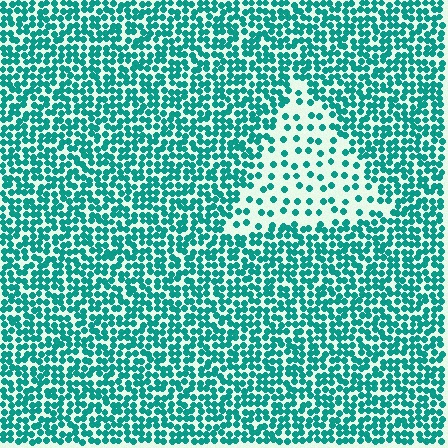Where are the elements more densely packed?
The elements are more densely packed outside the triangle boundary.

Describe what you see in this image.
The image contains small teal elements arranged at two different densities. A triangle-shaped region is visible where the elements are less densely packed than the surrounding area.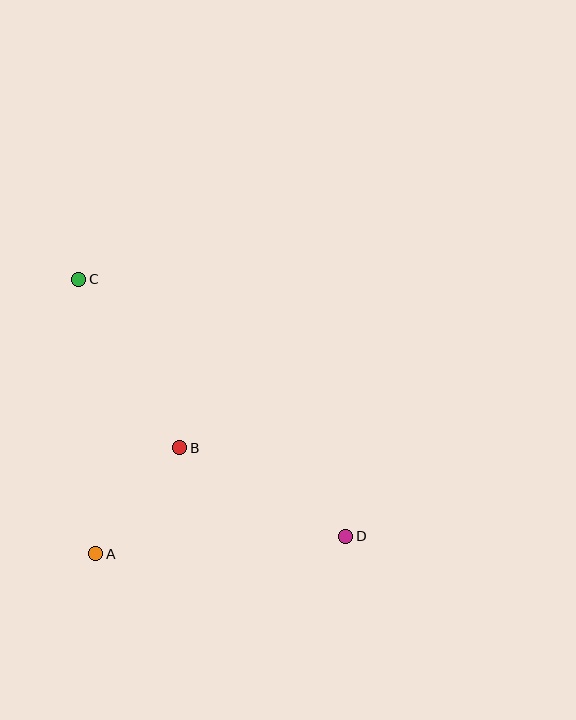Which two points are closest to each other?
Points A and B are closest to each other.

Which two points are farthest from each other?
Points C and D are farthest from each other.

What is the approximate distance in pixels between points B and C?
The distance between B and C is approximately 196 pixels.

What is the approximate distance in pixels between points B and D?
The distance between B and D is approximately 188 pixels.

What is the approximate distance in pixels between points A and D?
The distance between A and D is approximately 251 pixels.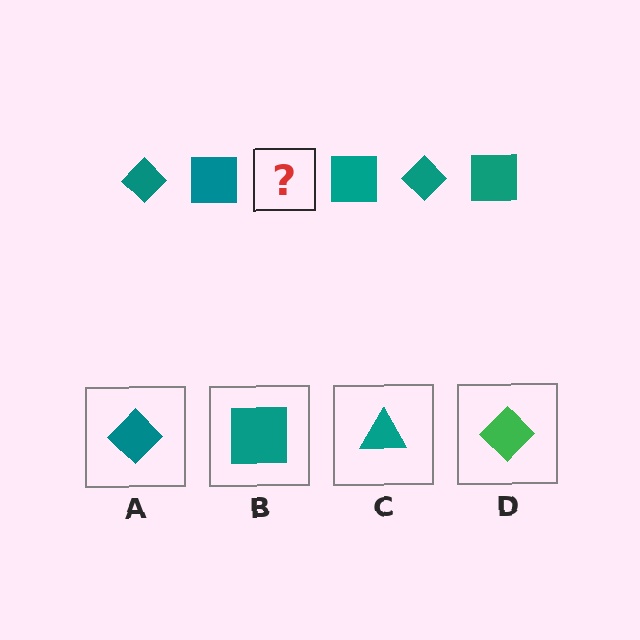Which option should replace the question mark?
Option A.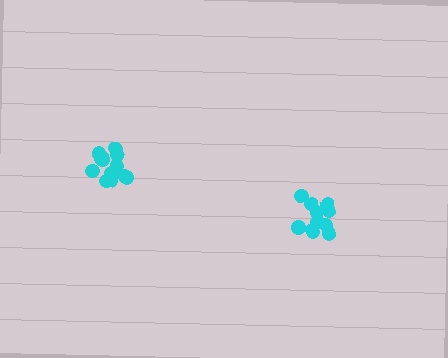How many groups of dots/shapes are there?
There are 2 groups.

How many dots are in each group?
Group 1: 11 dots, Group 2: 13 dots (24 total).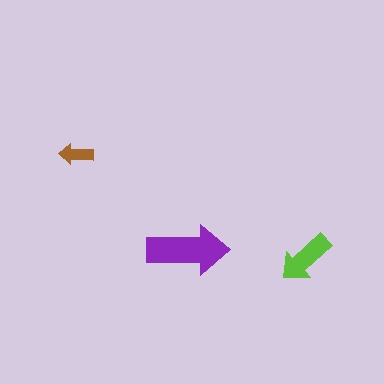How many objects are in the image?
There are 3 objects in the image.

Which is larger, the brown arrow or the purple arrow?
The purple one.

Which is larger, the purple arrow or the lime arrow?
The purple one.